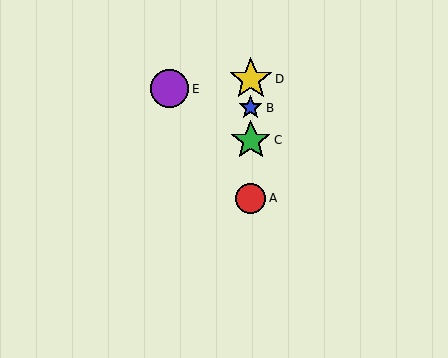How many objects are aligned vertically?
4 objects (A, B, C, D) are aligned vertically.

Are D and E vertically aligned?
No, D is at x≈251 and E is at x≈170.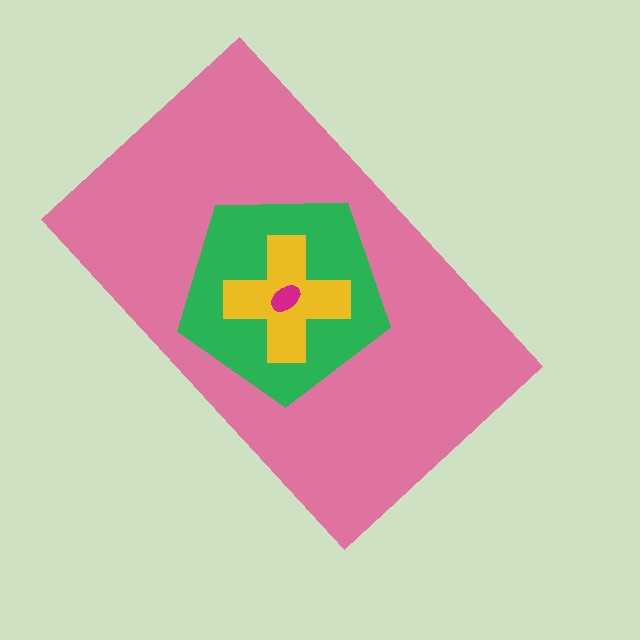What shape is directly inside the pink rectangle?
The green pentagon.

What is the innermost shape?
The magenta ellipse.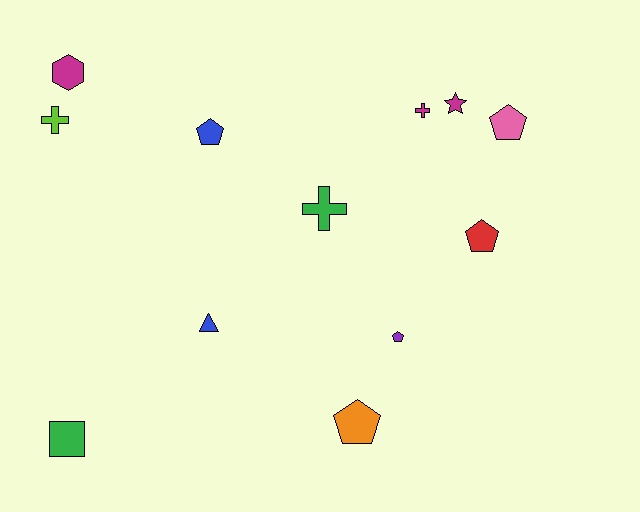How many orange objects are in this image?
There is 1 orange object.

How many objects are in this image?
There are 12 objects.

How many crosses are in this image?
There are 3 crosses.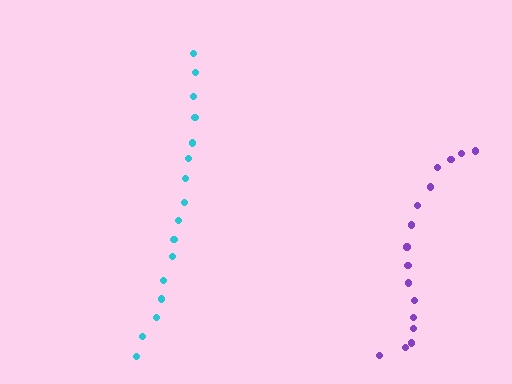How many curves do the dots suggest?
There are 2 distinct paths.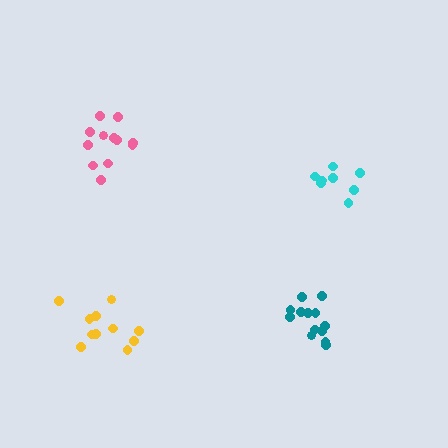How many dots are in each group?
Group 1: 8 dots, Group 2: 11 dots, Group 3: 12 dots, Group 4: 13 dots (44 total).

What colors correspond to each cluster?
The clusters are colored: cyan, yellow, pink, teal.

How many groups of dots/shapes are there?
There are 4 groups.